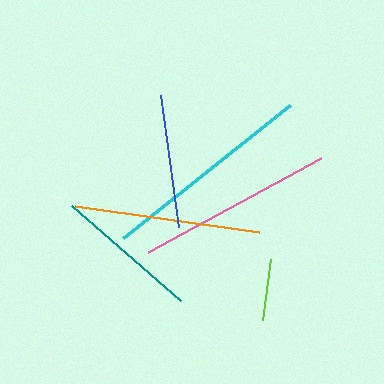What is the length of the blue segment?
The blue segment is approximately 133 pixels long.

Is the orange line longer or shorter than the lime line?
The orange line is longer than the lime line.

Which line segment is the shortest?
The lime line is the shortest at approximately 61 pixels.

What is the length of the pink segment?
The pink segment is approximately 197 pixels long.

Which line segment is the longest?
The cyan line is the longest at approximately 213 pixels.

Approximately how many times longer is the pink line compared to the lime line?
The pink line is approximately 3.2 times the length of the lime line.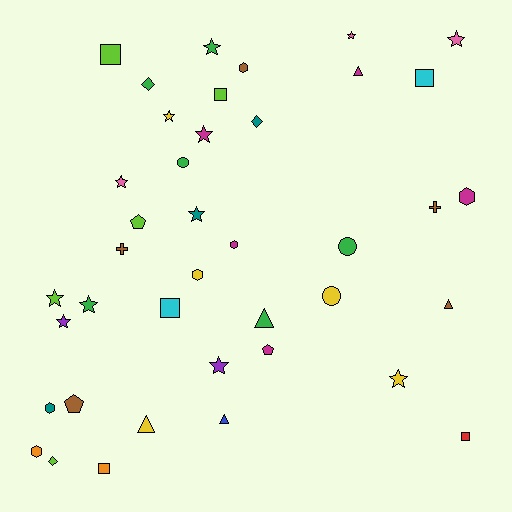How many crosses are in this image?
There are 2 crosses.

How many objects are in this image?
There are 40 objects.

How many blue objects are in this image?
There is 1 blue object.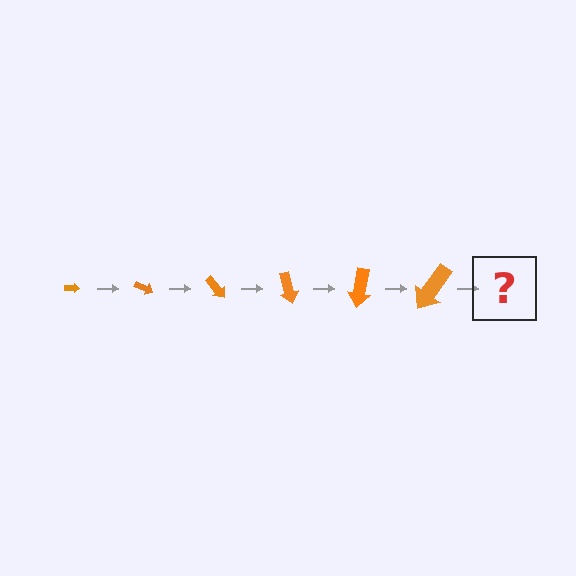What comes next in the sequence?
The next element should be an arrow, larger than the previous one and rotated 150 degrees from the start.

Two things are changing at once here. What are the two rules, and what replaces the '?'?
The two rules are that the arrow grows larger each step and it rotates 25 degrees each step. The '?' should be an arrow, larger than the previous one and rotated 150 degrees from the start.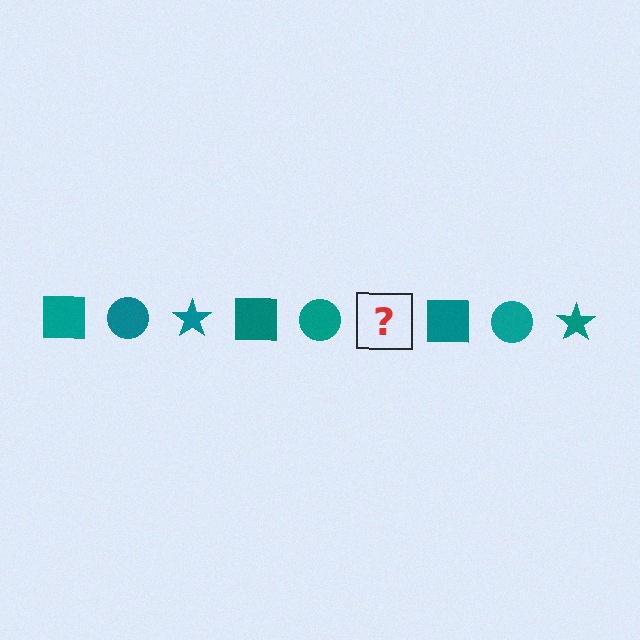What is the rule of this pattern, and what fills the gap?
The rule is that the pattern cycles through square, circle, star shapes in teal. The gap should be filled with a teal star.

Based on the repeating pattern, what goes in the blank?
The blank should be a teal star.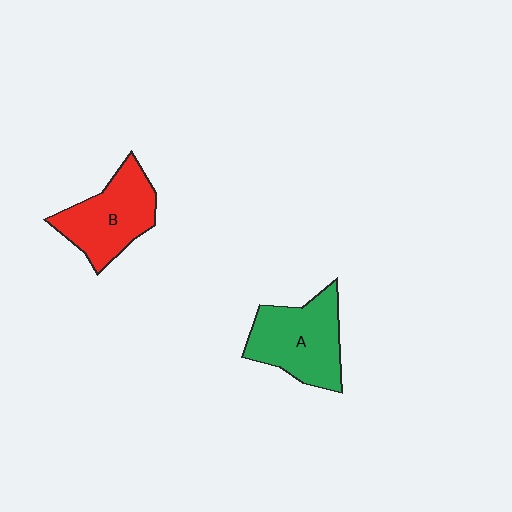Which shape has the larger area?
Shape A (green).